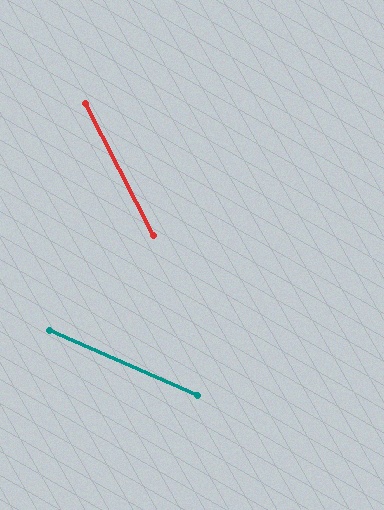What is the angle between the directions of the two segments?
Approximately 39 degrees.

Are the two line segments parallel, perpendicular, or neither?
Neither parallel nor perpendicular — they differ by about 39°.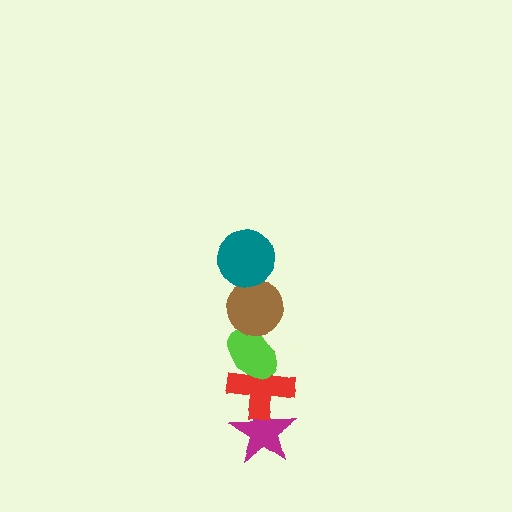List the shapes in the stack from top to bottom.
From top to bottom: the teal circle, the brown circle, the lime ellipse, the red cross, the magenta star.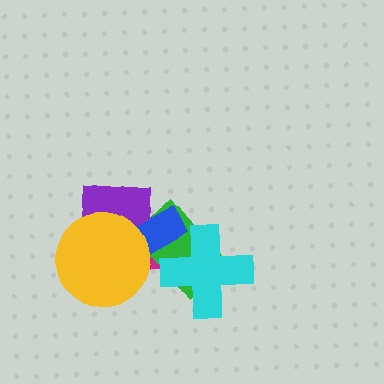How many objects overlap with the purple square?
3 objects overlap with the purple square.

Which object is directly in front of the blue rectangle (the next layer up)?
The cyan cross is directly in front of the blue rectangle.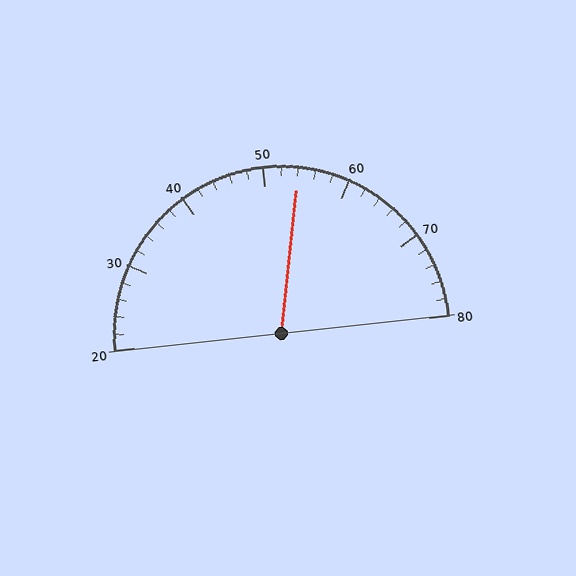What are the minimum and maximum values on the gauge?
The gauge ranges from 20 to 80.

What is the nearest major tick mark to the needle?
The nearest major tick mark is 50.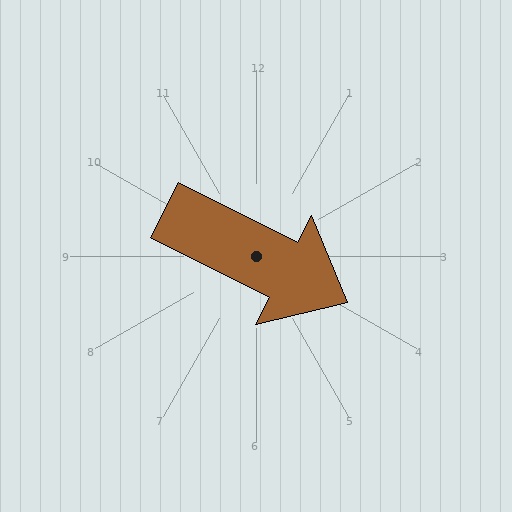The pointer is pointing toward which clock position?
Roughly 4 o'clock.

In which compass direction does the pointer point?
Southeast.